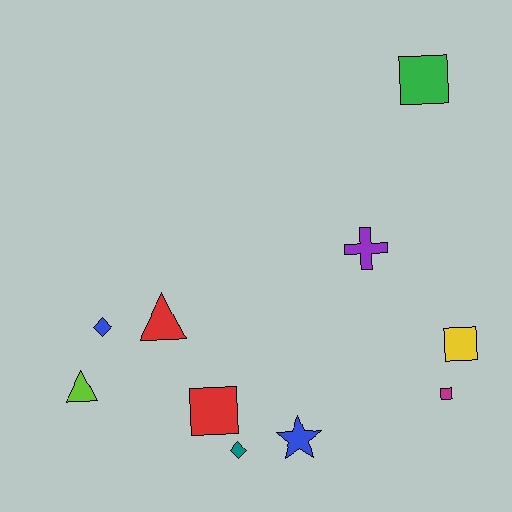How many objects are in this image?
There are 10 objects.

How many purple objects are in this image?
There is 1 purple object.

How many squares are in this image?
There are 4 squares.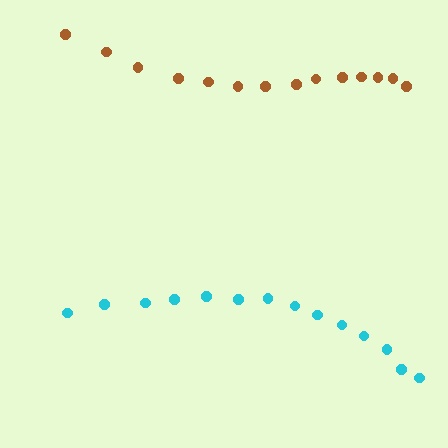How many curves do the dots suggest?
There are 2 distinct paths.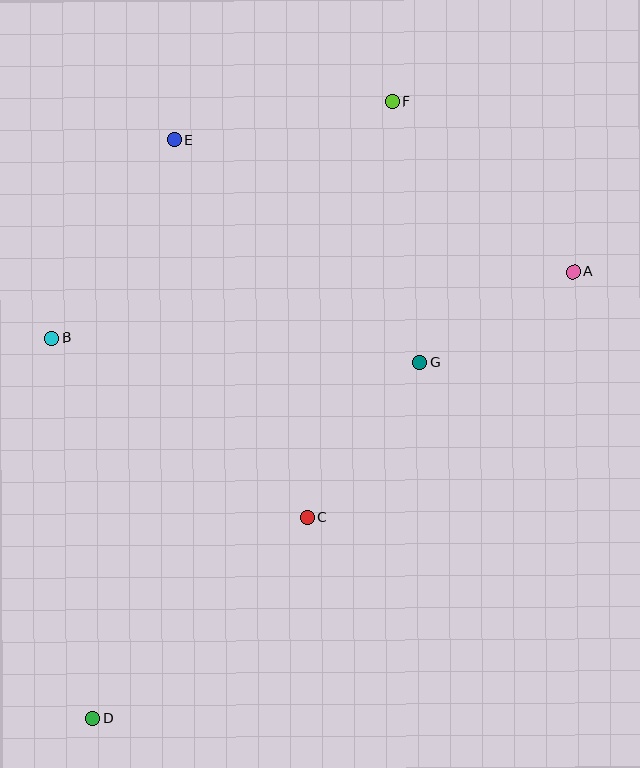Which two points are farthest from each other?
Points D and F are farthest from each other.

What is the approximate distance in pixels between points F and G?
The distance between F and G is approximately 263 pixels.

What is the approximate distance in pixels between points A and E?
The distance between A and E is approximately 421 pixels.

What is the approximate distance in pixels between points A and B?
The distance between A and B is approximately 526 pixels.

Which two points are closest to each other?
Points A and G are closest to each other.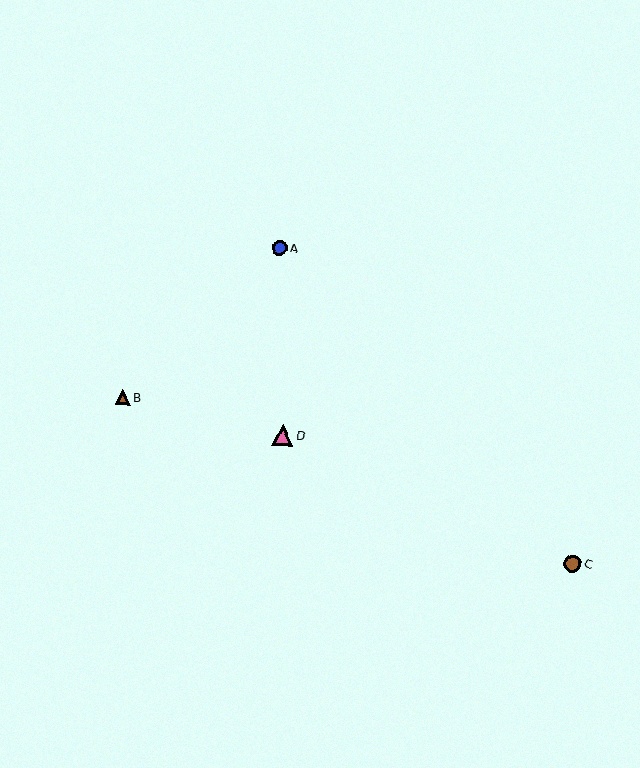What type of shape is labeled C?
Shape C is a brown circle.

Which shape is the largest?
The pink triangle (labeled D) is the largest.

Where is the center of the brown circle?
The center of the brown circle is at (573, 564).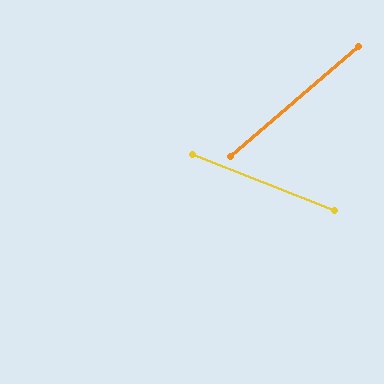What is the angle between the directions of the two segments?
Approximately 62 degrees.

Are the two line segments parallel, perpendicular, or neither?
Neither parallel nor perpendicular — they differ by about 62°.